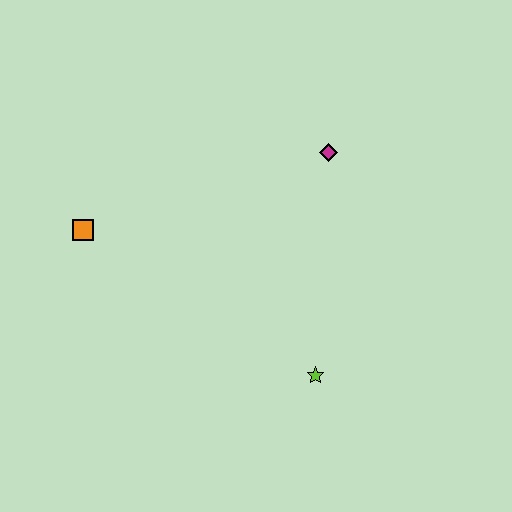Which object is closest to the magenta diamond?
The lime star is closest to the magenta diamond.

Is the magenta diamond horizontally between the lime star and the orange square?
No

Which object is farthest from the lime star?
The orange square is farthest from the lime star.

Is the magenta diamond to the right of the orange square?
Yes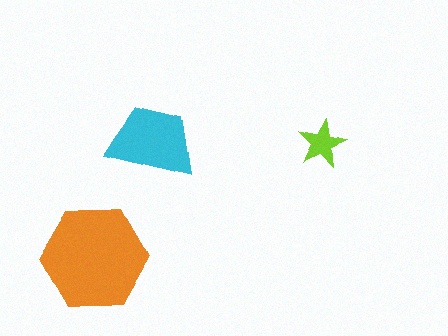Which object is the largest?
The orange hexagon.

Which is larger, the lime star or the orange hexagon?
The orange hexagon.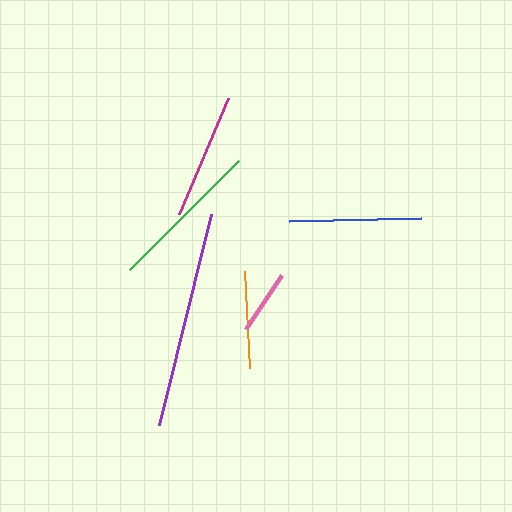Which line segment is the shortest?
The pink line is the shortest at approximately 64 pixels.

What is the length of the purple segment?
The purple segment is approximately 217 pixels long.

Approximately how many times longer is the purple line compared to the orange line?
The purple line is approximately 2.2 times the length of the orange line.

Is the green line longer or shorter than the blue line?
The green line is longer than the blue line.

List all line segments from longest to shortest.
From longest to shortest: purple, green, blue, magenta, orange, pink.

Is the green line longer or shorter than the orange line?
The green line is longer than the orange line.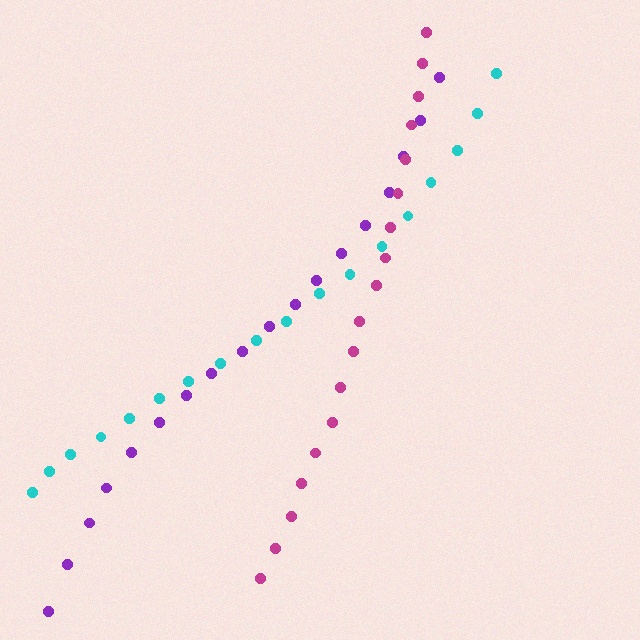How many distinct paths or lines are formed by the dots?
There are 3 distinct paths.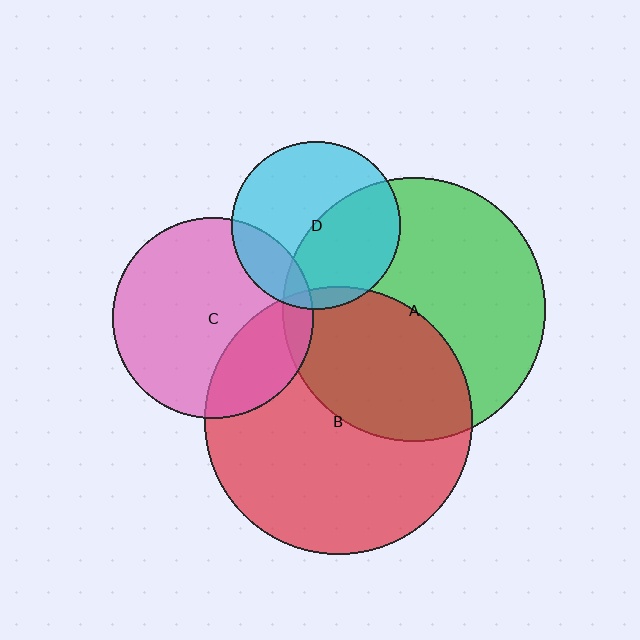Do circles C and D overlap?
Yes.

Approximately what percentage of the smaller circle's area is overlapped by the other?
Approximately 20%.